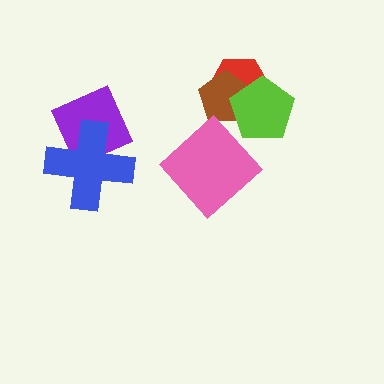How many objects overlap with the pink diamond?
0 objects overlap with the pink diamond.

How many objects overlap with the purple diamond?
1 object overlaps with the purple diamond.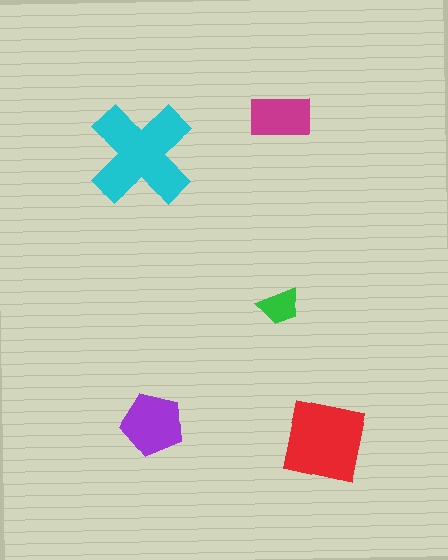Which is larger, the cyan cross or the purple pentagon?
The cyan cross.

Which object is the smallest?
The green trapezoid.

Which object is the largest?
The cyan cross.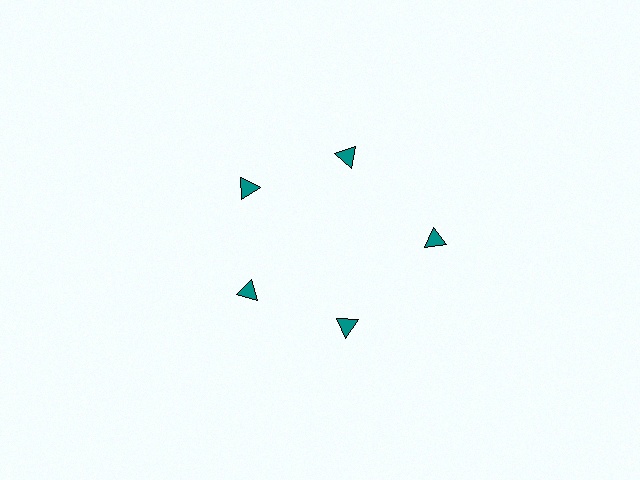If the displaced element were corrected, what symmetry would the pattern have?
It would have 5-fold rotational symmetry — the pattern would map onto itself every 72 degrees.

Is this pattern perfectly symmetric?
No. The 5 teal triangles are arranged in a ring, but one element near the 3 o'clock position is pushed outward from the center, breaking the 5-fold rotational symmetry.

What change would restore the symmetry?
The symmetry would be restored by moving it inward, back onto the ring so that all 5 triangles sit at equal angles and equal distance from the center.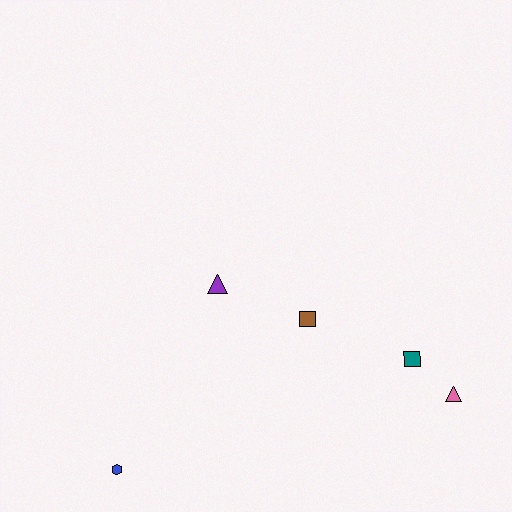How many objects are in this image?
There are 5 objects.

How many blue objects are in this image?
There is 1 blue object.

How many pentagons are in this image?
There are no pentagons.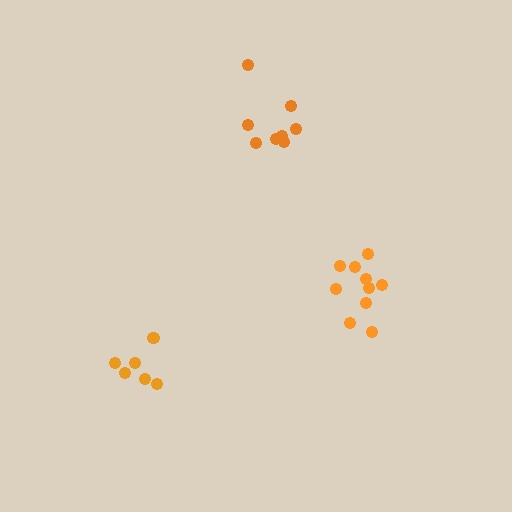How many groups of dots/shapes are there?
There are 3 groups.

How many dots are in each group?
Group 1: 6 dots, Group 2: 10 dots, Group 3: 8 dots (24 total).